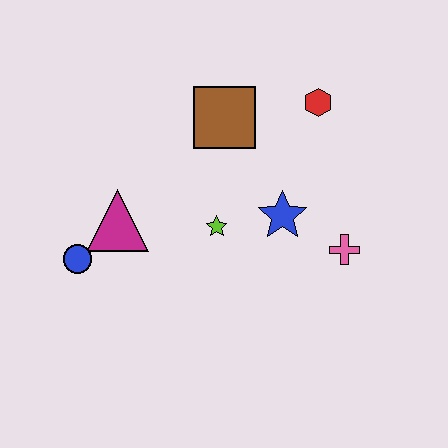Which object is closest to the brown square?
The red hexagon is closest to the brown square.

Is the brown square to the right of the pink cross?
No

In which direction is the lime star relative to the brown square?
The lime star is below the brown square.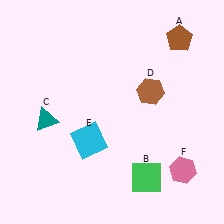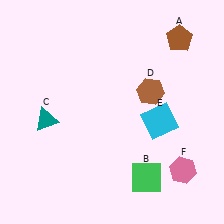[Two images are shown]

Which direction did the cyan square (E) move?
The cyan square (E) moved right.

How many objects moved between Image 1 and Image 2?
1 object moved between the two images.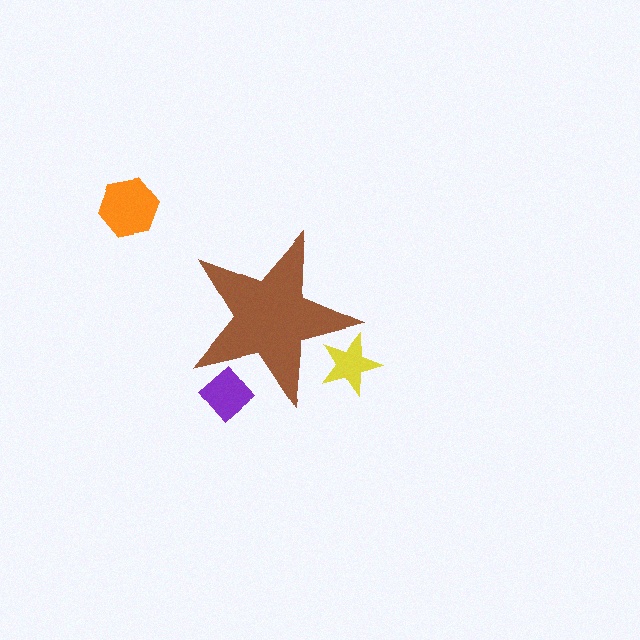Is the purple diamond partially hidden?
Yes, the purple diamond is partially hidden behind the brown star.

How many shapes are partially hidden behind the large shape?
2 shapes are partially hidden.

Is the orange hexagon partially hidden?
No, the orange hexagon is fully visible.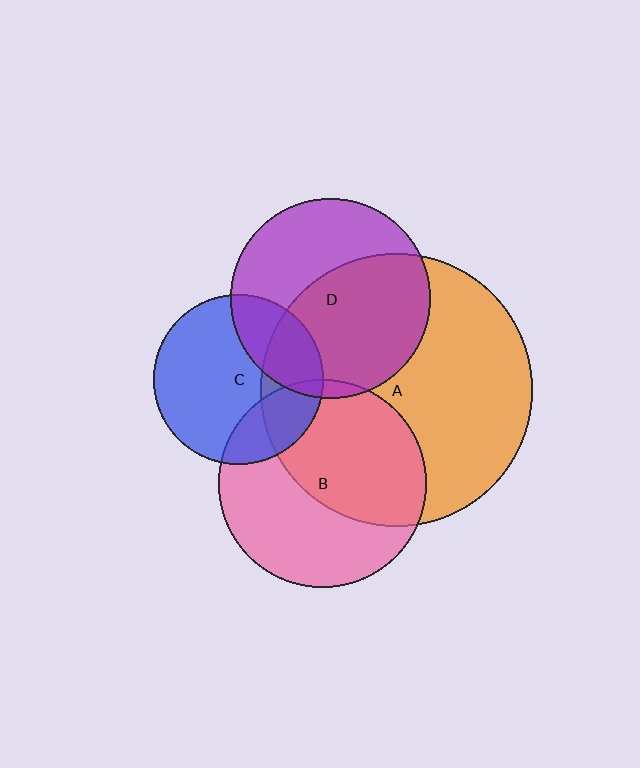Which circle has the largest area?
Circle A (orange).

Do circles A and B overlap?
Yes.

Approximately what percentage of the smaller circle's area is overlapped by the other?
Approximately 50%.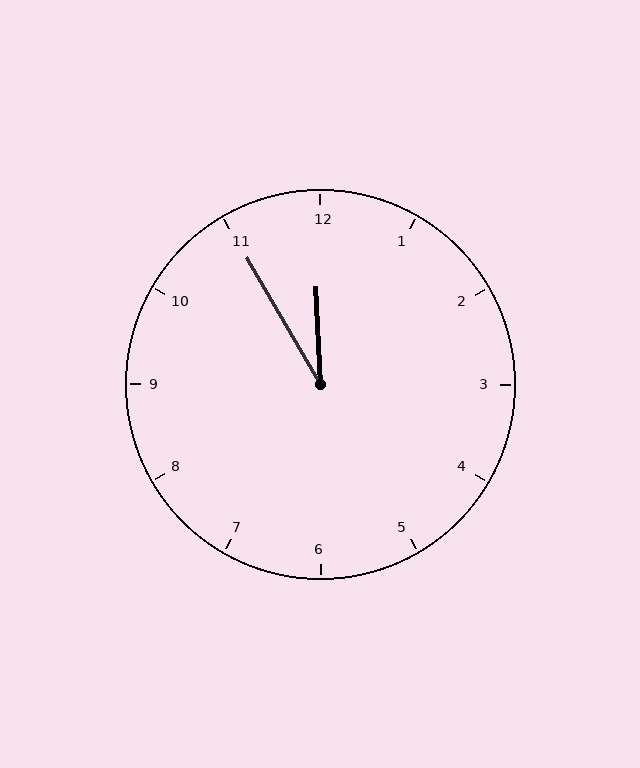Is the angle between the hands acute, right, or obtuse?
It is acute.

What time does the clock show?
11:55.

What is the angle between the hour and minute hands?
Approximately 28 degrees.